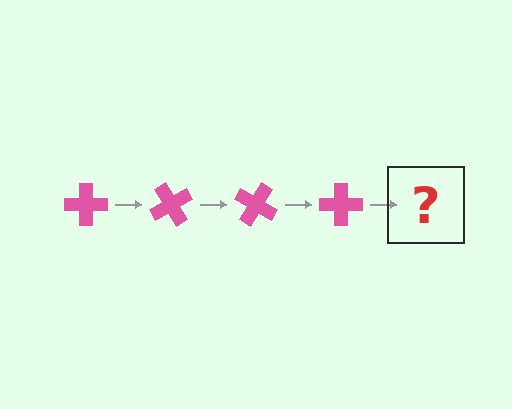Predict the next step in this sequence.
The next step is a pink cross rotated 240 degrees.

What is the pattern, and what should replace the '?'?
The pattern is that the cross rotates 60 degrees each step. The '?' should be a pink cross rotated 240 degrees.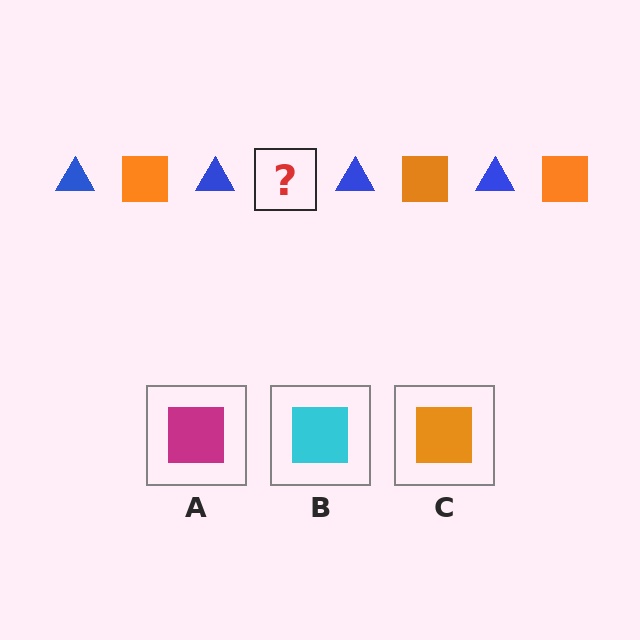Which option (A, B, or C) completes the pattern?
C.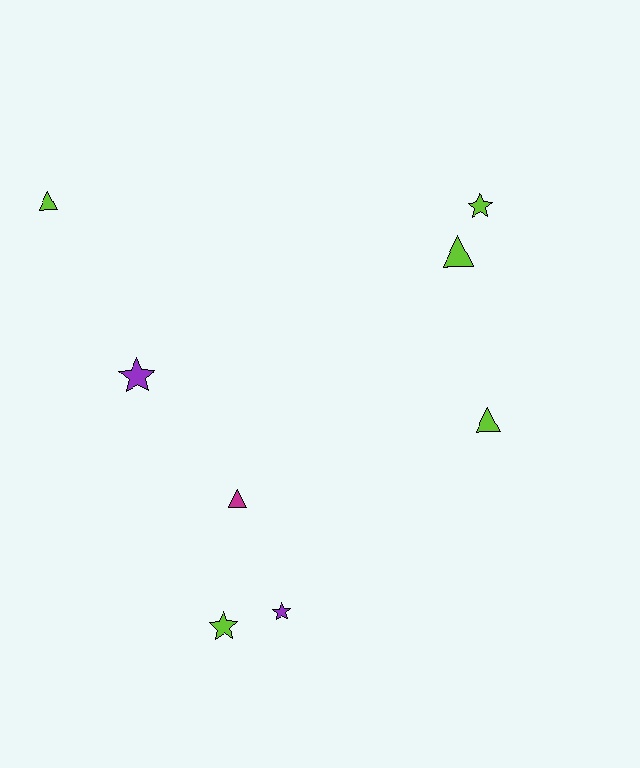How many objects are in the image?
There are 8 objects.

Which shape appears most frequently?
Triangle, with 4 objects.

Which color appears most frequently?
Lime, with 5 objects.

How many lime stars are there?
There are 2 lime stars.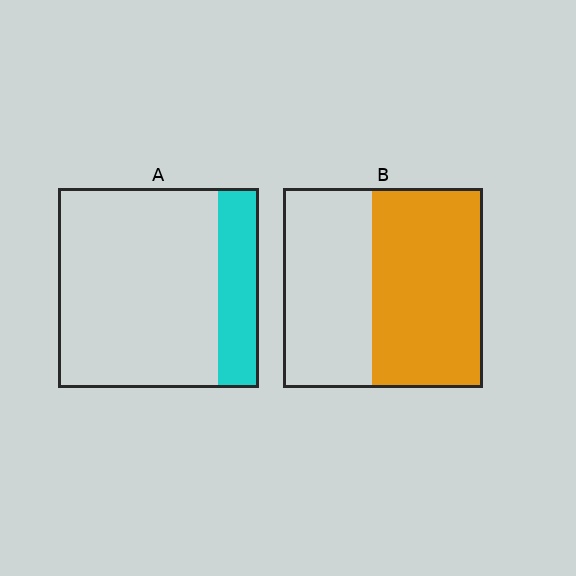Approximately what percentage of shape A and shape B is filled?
A is approximately 20% and B is approximately 55%.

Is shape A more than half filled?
No.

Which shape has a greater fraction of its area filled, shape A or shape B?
Shape B.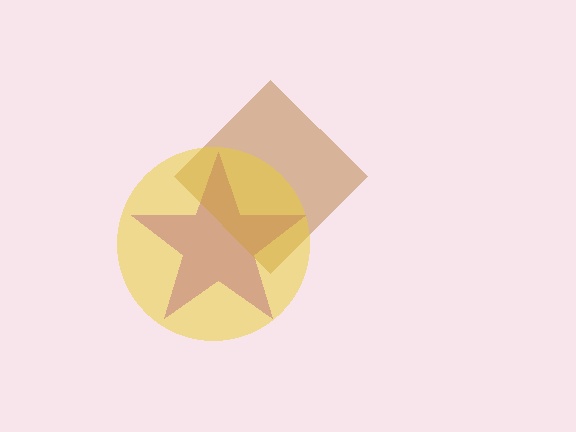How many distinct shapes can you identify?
There are 3 distinct shapes: a purple star, a brown diamond, a yellow circle.